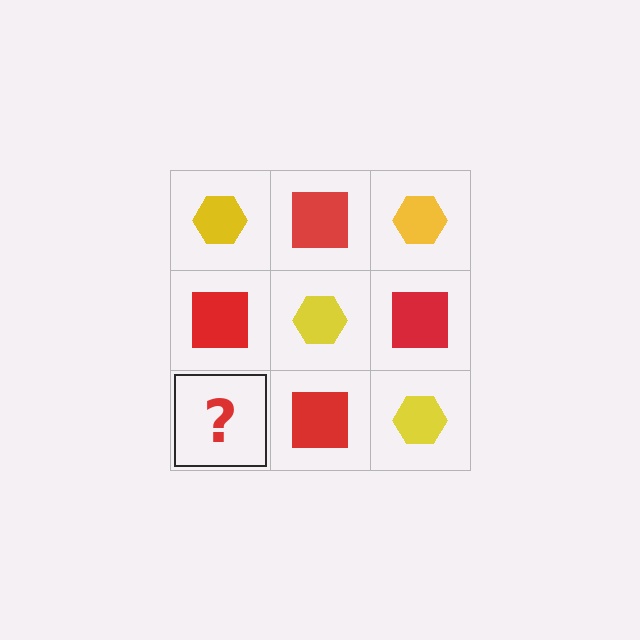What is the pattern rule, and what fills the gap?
The rule is that it alternates yellow hexagon and red square in a checkerboard pattern. The gap should be filled with a yellow hexagon.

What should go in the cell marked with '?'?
The missing cell should contain a yellow hexagon.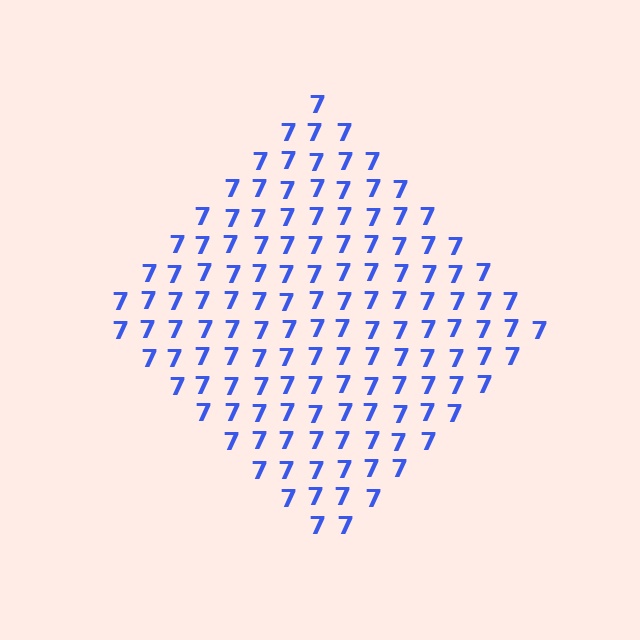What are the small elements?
The small elements are digit 7's.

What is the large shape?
The large shape is a diamond.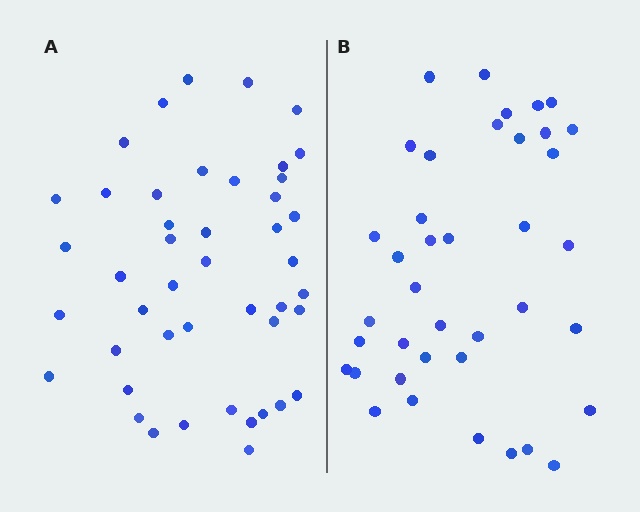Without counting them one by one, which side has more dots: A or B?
Region A (the left region) has more dots.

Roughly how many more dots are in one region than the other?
Region A has about 6 more dots than region B.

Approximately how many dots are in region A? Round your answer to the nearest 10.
About 40 dots. (The exact count is 45, which rounds to 40.)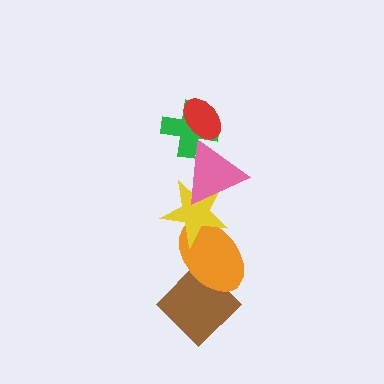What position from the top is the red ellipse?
The red ellipse is 1st from the top.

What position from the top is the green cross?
The green cross is 2nd from the top.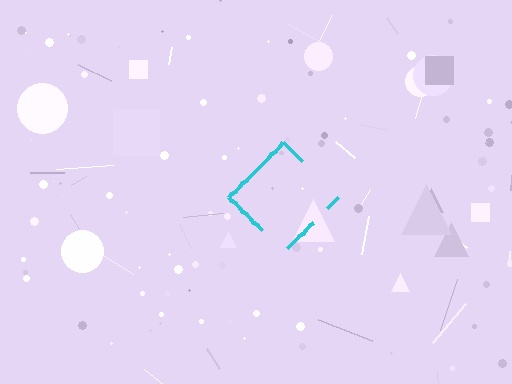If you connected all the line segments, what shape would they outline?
They would outline a diamond.